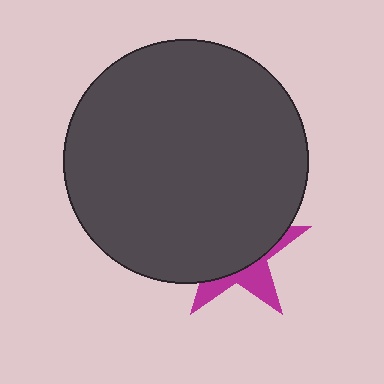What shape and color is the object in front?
The object in front is a dark gray circle.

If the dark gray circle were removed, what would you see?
You would see the complete magenta star.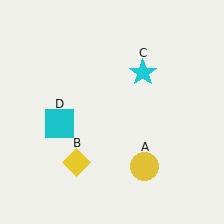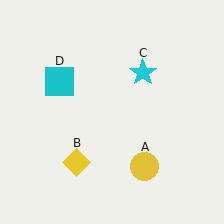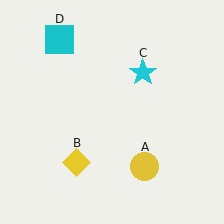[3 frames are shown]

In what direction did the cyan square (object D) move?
The cyan square (object D) moved up.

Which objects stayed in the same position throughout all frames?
Yellow circle (object A) and yellow diamond (object B) and cyan star (object C) remained stationary.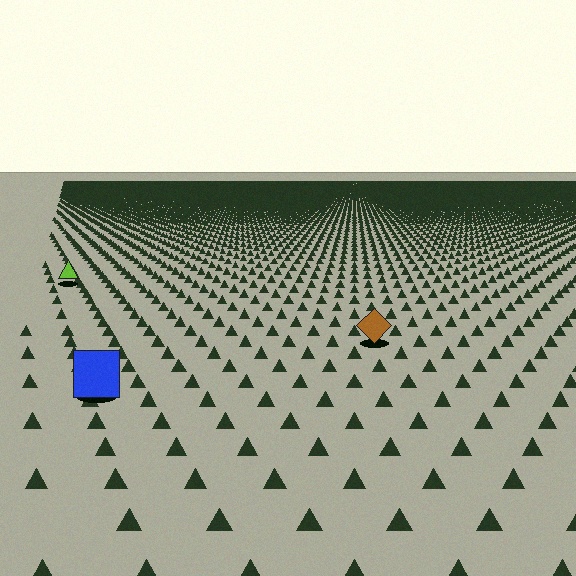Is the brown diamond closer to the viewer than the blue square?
No. The blue square is closer — you can tell from the texture gradient: the ground texture is coarser near it.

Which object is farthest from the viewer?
The lime triangle is farthest from the viewer. It appears smaller and the ground texture around it is denser.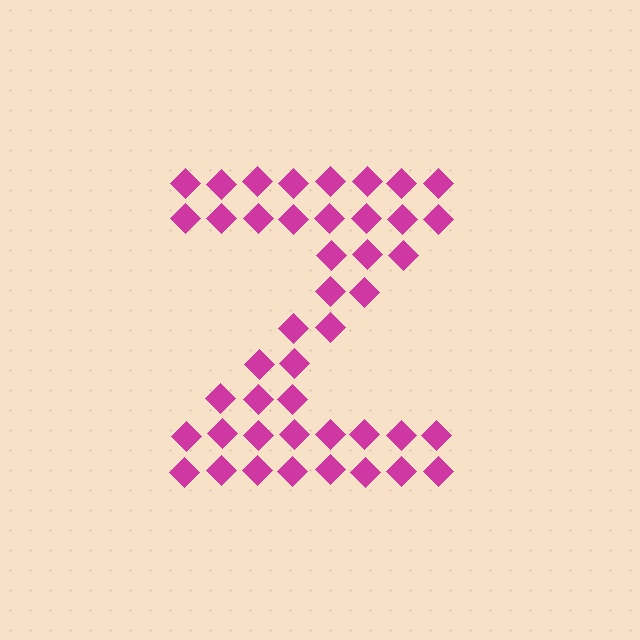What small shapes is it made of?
It is made of small diamonds.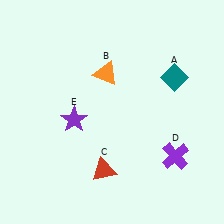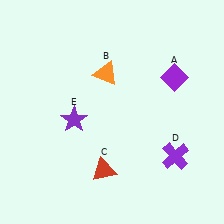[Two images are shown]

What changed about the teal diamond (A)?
In Image 1, A is teal. In Image 2, it changed to purple.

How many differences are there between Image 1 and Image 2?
There is 1 difference between the two images.